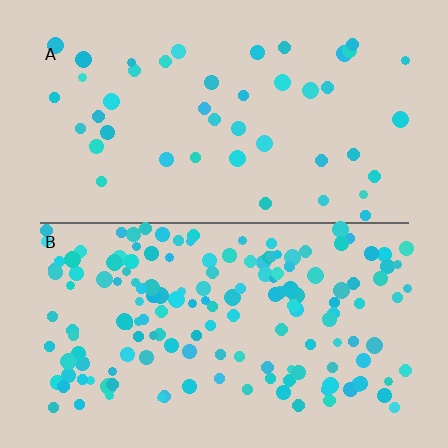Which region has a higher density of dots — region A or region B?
B (the bottom).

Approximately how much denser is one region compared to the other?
Approximately 3.5× — region B over region A.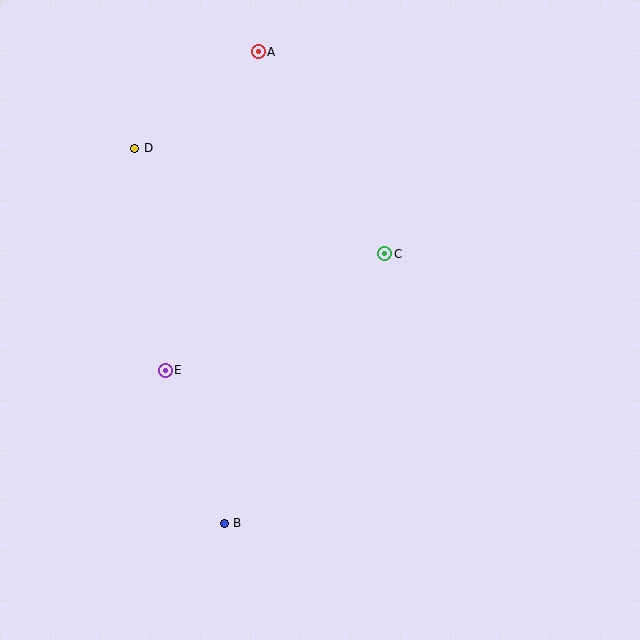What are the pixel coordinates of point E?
Point E is at (165, 370).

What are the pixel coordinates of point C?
Point C is at (385, 254).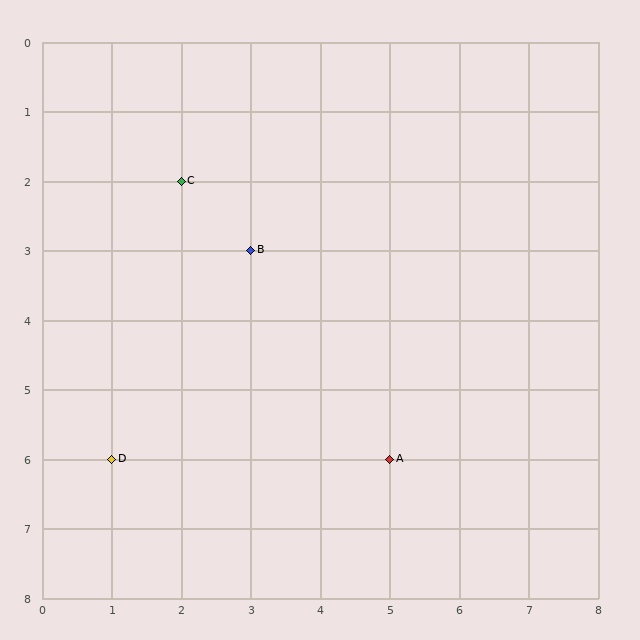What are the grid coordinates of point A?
Point A is at grid coordinates (5, 6).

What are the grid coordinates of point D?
Point D is at grid coordinates (1, 6).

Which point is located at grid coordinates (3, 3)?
Point B is at (3, 3).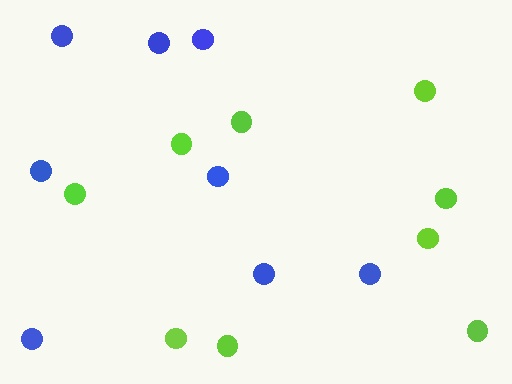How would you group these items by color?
There are 2 groups: one group of lime circles (9) and one group of blue circles (8).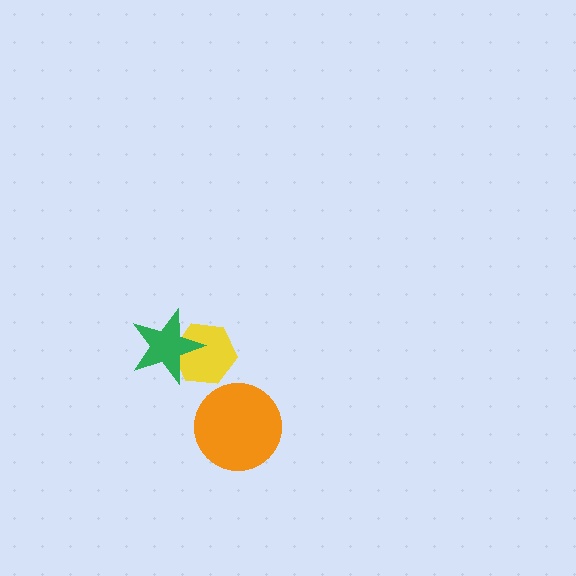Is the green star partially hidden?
No, no other shape covers it.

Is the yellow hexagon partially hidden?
Yes, it is partially covered by another shape.